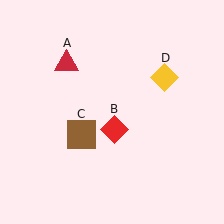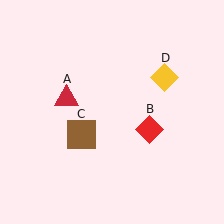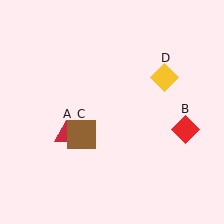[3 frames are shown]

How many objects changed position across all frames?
2 objects changed position: red triangle (object A), red diamond (object B).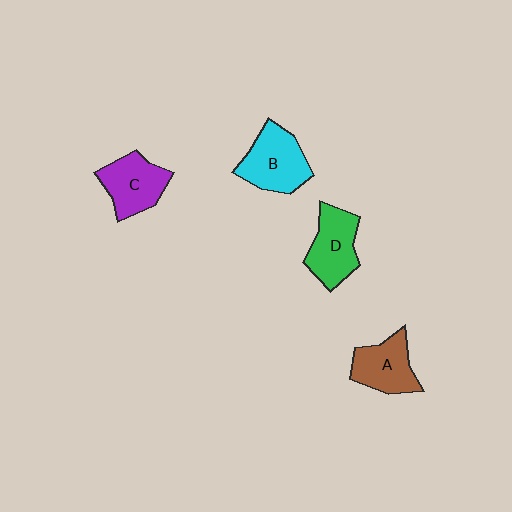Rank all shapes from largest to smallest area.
From largest to smallest: B (cyan), D (green), C (purple), A (brown).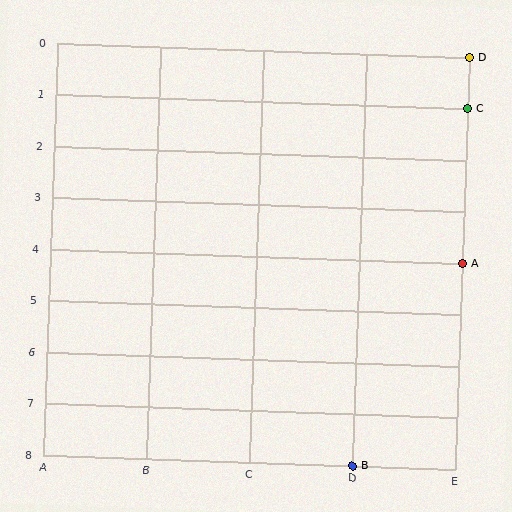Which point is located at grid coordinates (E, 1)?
Point C is at (E, 1).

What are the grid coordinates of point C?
Point C is at grid coordinates (E, 1).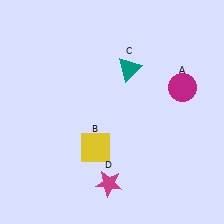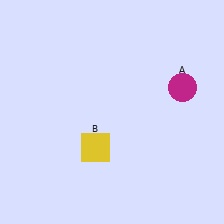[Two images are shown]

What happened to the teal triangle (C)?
The teal triangle (C) was removed in Image 2. It was in the top-right area of Image 1.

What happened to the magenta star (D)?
The magenta star (D) was removed in Image 2. It was in the bottom-left area of Image 1.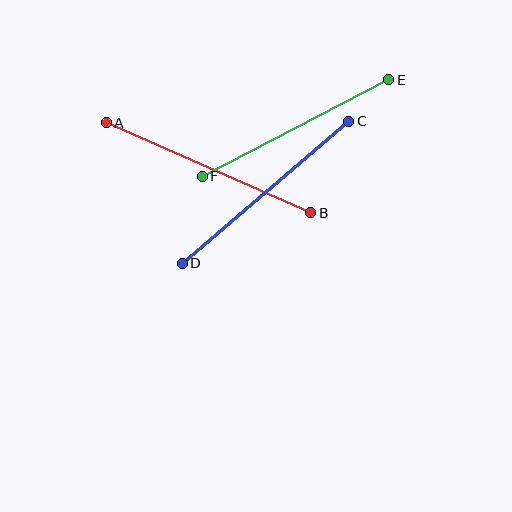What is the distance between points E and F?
The distance is approximately 210 pixels.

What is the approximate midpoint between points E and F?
The midpoint is at approximately (296, 128) pixels.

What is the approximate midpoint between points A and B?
The midpoint is at approximately (208, 168) pixels.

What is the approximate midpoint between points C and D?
The midpoint is at approximately (266, 192) pixels.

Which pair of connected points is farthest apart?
Points A and B are farthest apart.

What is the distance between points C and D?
The distance is approximately 219 pixels.